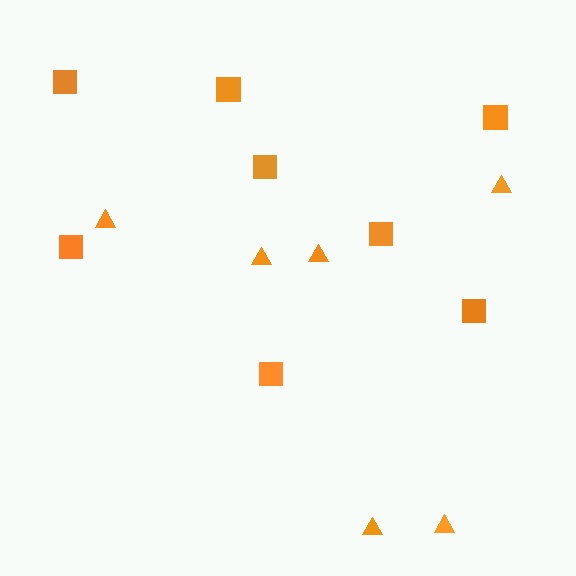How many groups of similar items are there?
There are 2 groups: one group of squares (8) and one group of triangles (6).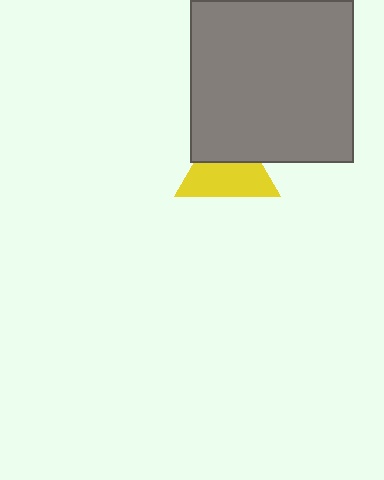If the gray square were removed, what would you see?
You would see the complete yellow triangle.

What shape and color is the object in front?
The object in front is a gray square.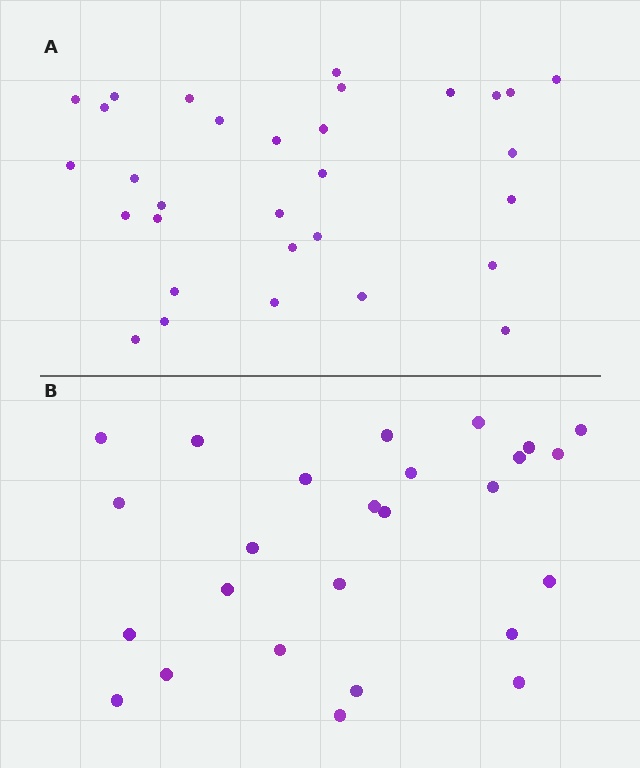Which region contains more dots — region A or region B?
Region A (the top region) has more dots.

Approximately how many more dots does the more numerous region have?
Region A has about 5 more dots than region B.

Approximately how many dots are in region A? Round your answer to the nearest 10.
About 30 dots. (The exact count is 31, which rounds to 30.)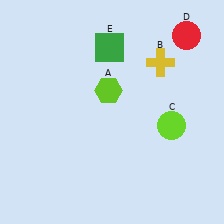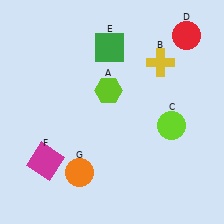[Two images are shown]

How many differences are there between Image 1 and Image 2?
There are 2 differences between the two images.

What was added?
A magenta square (F), an orange circle (G) were added in Image 2.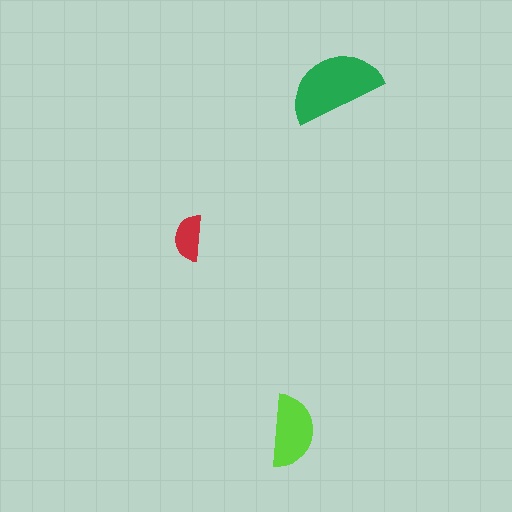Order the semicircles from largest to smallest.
the green one, the lime one, the red one.